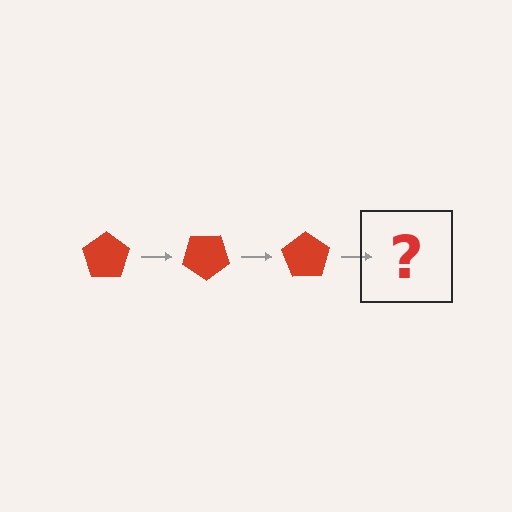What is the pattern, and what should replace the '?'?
The pattern is that the pentagon rotates 35 degrees each step. The '?' should be a red pentagon rotated 105 degrees.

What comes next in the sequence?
The next element should be a red pentagon rotated 105 degrees.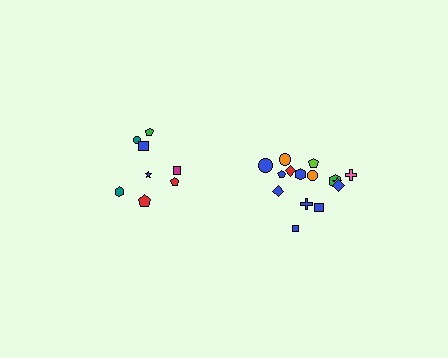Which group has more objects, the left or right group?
The right group.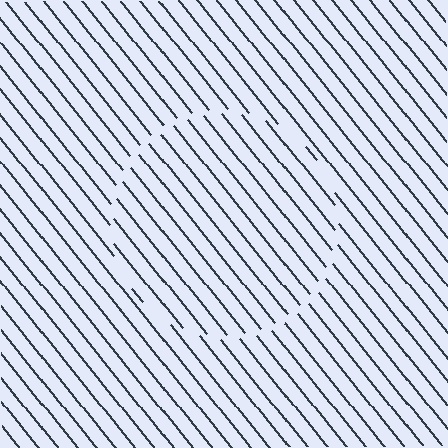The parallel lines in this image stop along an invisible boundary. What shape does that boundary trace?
An illusory circle. The interior of the shape contains the same grating, shifted by half a period — the contour is defined by the phase discontinuity where line-ends from the inner and outer gratings abut.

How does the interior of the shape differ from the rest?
The interior of the shape contains the same grating, shifted by half a period — the contour is defined by the phase discontinuity where line-ends from the inner and outer gratings abut.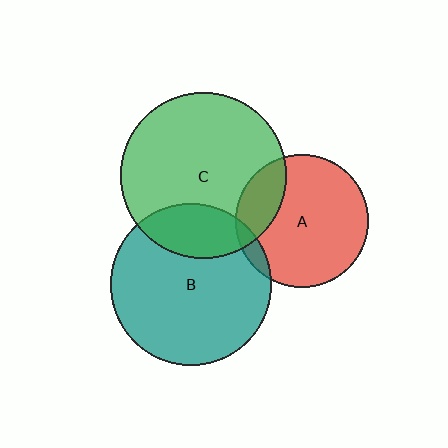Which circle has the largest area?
Circle C (green).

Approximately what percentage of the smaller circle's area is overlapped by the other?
Approximately 20%.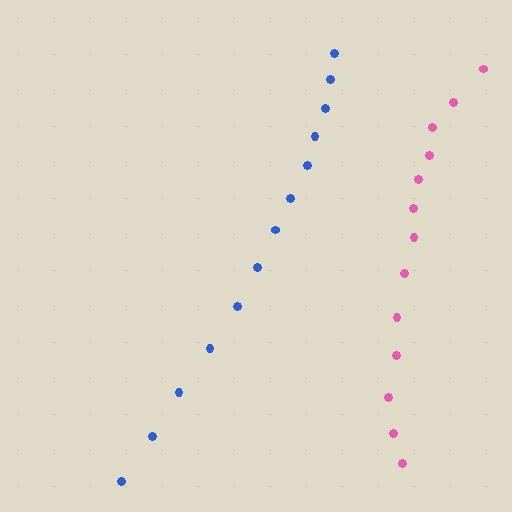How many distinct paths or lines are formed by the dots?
There are 2 distinct paths.